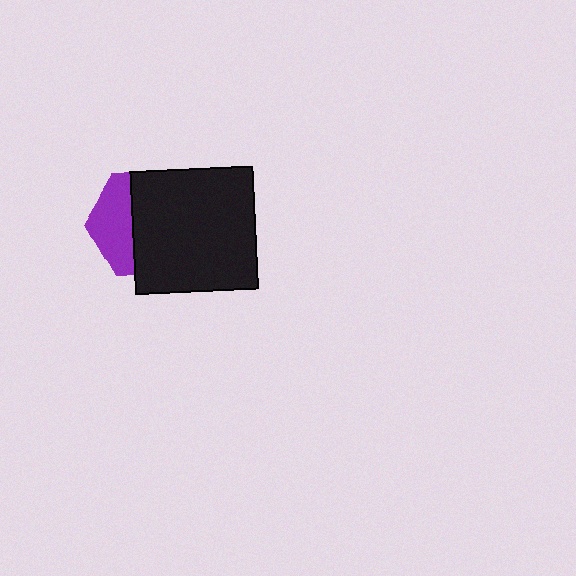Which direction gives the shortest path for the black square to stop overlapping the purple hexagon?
Moving right gives the shortest separation.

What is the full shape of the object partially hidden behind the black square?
The partially hidden object is a purple hexagon.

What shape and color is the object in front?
The object in front is a black square.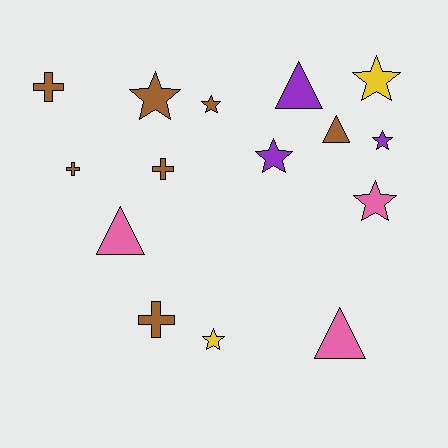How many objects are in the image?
There are 15 objects.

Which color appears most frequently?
Brown, with 7 objects.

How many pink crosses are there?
There are no pink crosses.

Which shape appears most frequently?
Star, with 7 objects.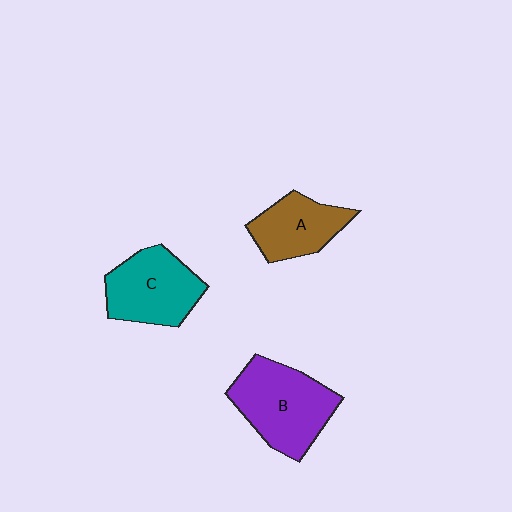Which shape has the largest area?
Shape B (purple).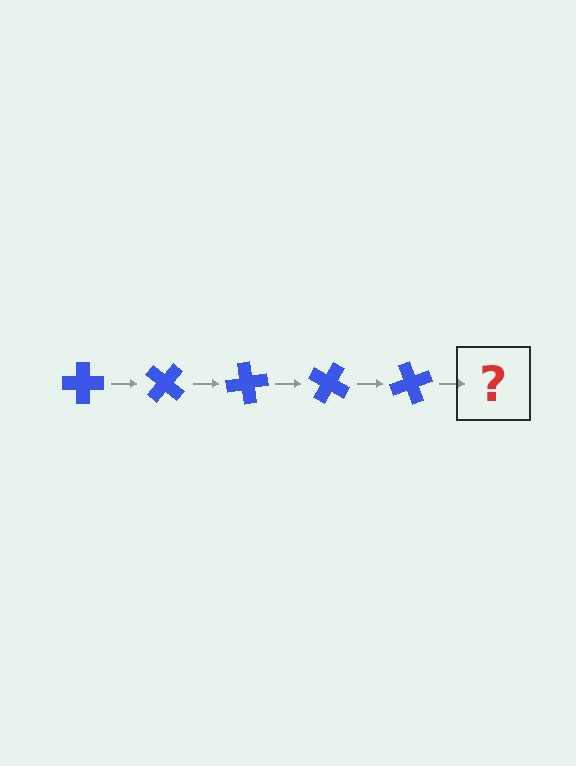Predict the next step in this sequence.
The next step is a blue cross rotated 200 degrees.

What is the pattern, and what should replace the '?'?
The pattern is that the cross rotates 40 degrees each step. The '?' should be a blue cross rotated 200 degrees.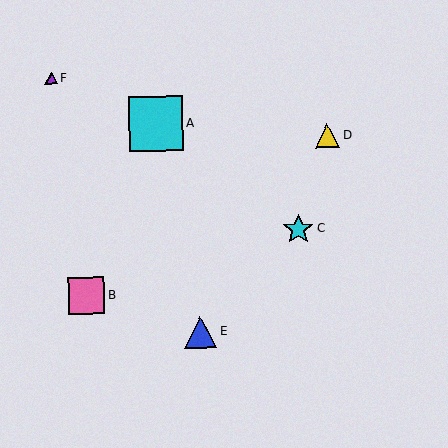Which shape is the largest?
The cyan square (labeled A) is the largest.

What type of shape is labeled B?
Shape B is a pink square.